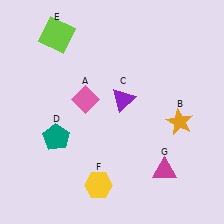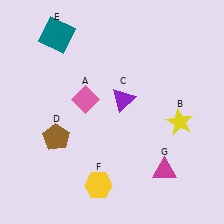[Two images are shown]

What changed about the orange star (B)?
In Image 1, B is orange. In Image 2, it changed to yellow.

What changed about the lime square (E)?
In Image 1, E is lime. In Image 2, it changed to teal.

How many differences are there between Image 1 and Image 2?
There are 3 differences between the two images.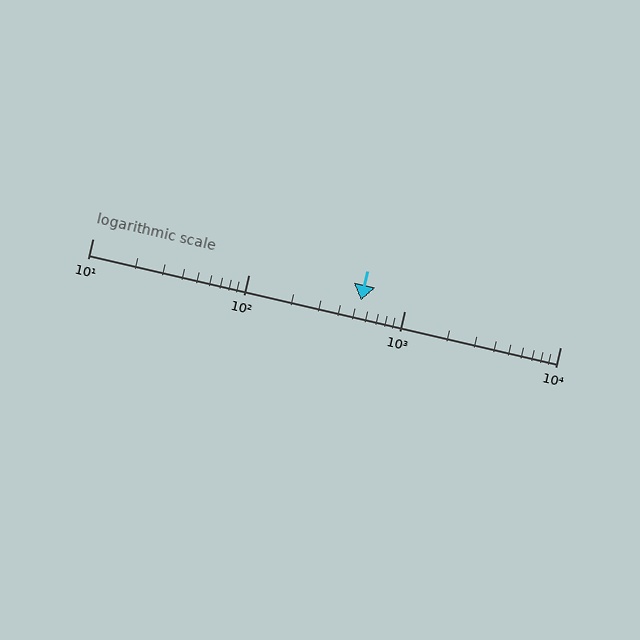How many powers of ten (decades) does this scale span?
The scale spans 3 decades, from 10 to 10000.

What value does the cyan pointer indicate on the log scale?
The pointer indicates approximately 530.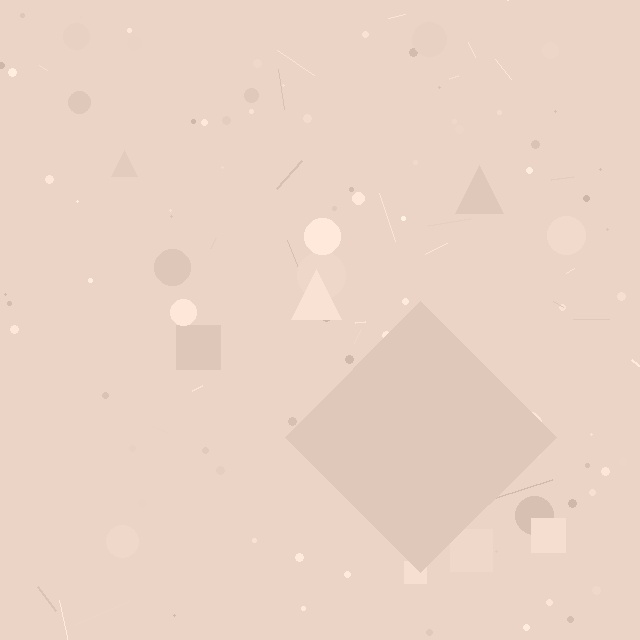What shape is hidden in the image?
A diamond is hidden in the image.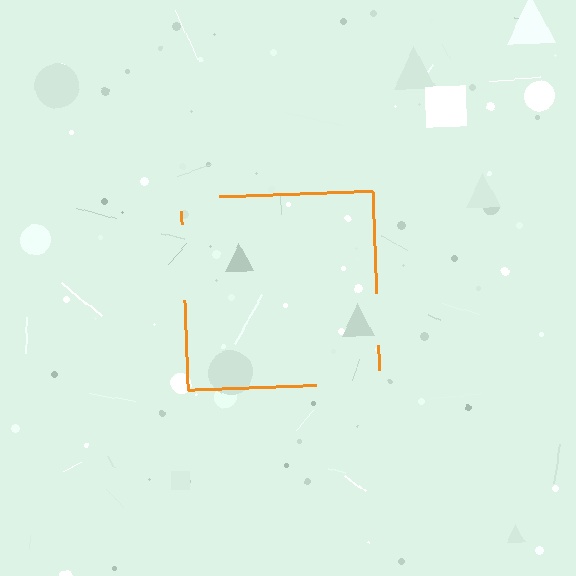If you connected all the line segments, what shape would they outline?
They would outline a square.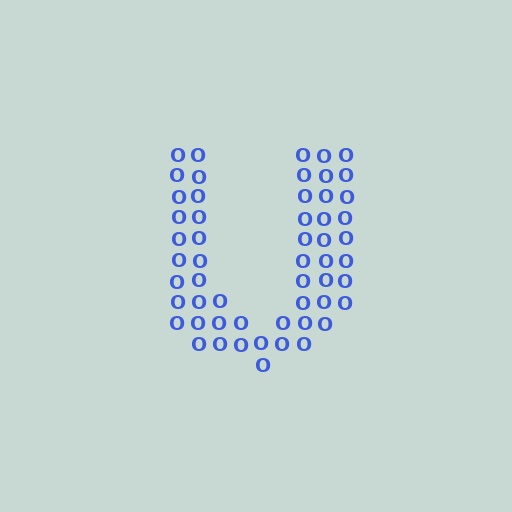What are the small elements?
The small elements are letter O's.